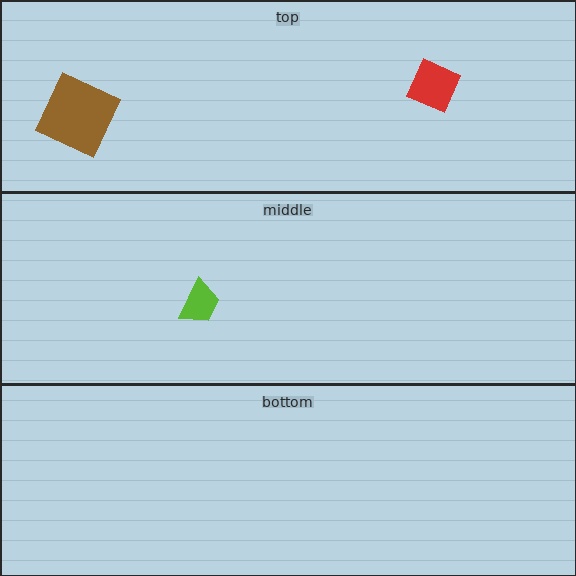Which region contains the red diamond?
The top region.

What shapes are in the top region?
The brown square, the red diamond.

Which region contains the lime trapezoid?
The middle region.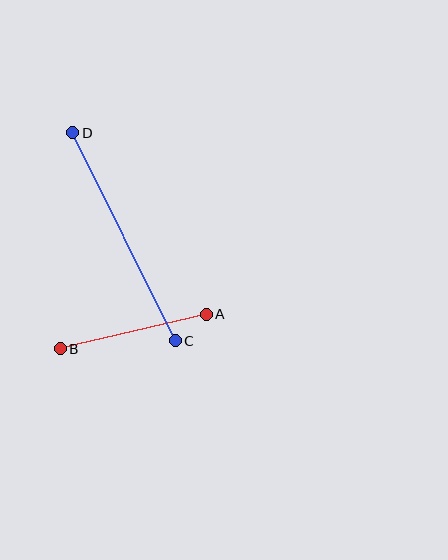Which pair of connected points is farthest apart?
Points C and D are farthest apart.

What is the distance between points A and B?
The distance is approximately 150 pixels.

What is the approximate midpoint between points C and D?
The midpoint is at approximately (124, 237) pixels.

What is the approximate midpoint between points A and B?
The midpoint is at approximately (133, 332) pixels.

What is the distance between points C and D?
The distance is approximately 232 pixels.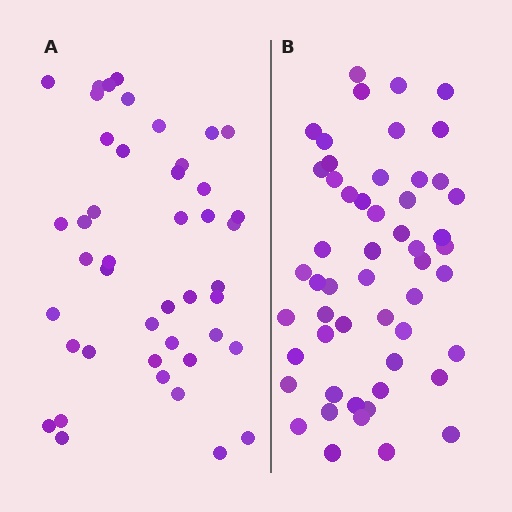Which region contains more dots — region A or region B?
Region B (the right region) has more dots.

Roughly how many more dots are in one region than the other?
Region B has roughly 8 or so more dots than region A.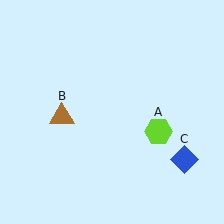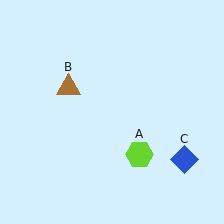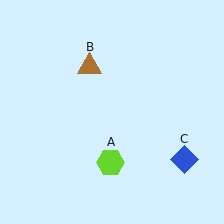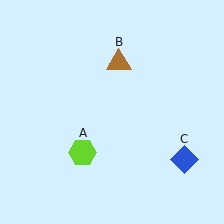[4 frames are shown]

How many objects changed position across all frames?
2 objects changed position: lime hexagon (object A), brown triangle (object B).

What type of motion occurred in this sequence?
The lime hexagon (object A), brown triangle (object B) rotated clockwise around the center of the scene.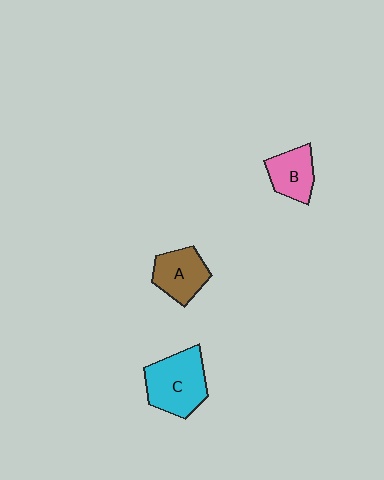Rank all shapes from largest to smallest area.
From largest to smallest: C (cyan), A (brown), B (pink).